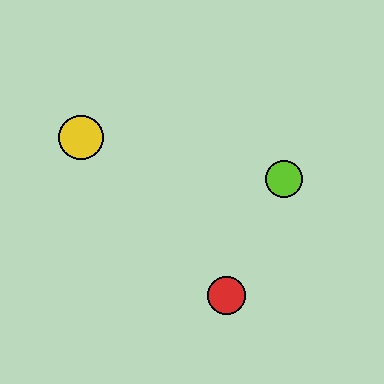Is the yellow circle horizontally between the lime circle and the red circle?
No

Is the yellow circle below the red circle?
No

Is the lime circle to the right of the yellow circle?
Yes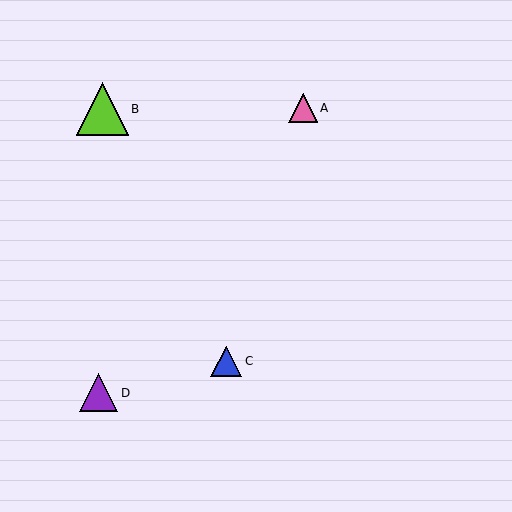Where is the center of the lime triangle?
The center of the lime triangle is at (102, 109).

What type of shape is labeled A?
Shape A is a pink triangle.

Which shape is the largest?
The lime triangle (labeled B) is the largest.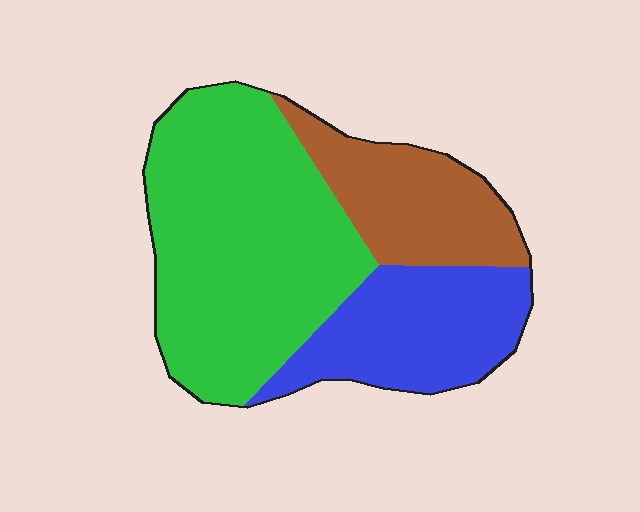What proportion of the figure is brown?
Brown covers about 20% of the figure.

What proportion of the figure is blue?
Blue covers 25% of the figure.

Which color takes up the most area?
Green, at roughly 55%.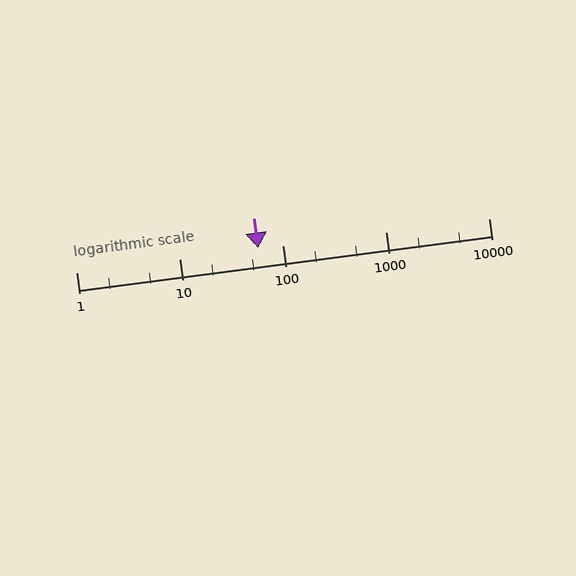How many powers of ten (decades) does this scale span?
The scale spans 4 decades, from 1 to 10000.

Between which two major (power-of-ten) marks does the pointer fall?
The pointer is between 10 and 100.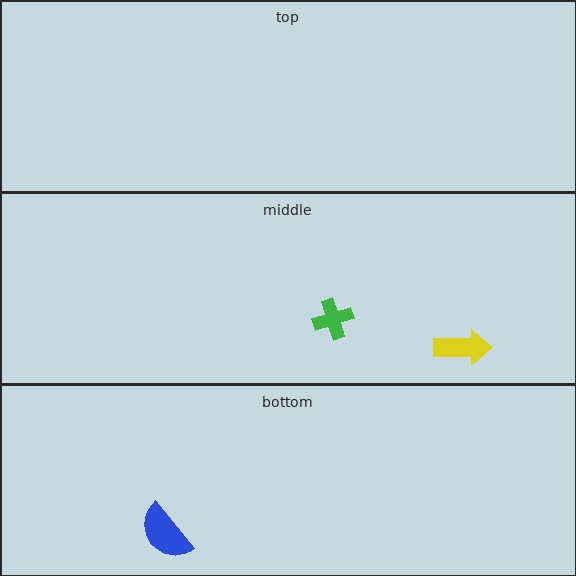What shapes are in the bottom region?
The blue semicircle.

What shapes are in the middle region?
The yellow arrow, the green cross.